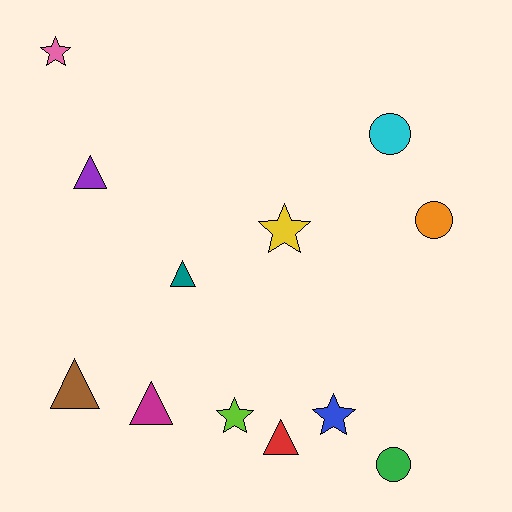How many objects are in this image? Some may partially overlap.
There are 12 objects.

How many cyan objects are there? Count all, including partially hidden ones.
There is 1 cyan object.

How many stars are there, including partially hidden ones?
There are 4 stars.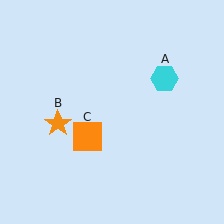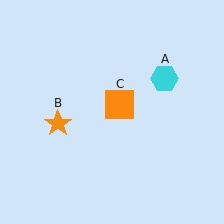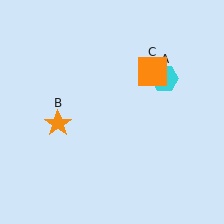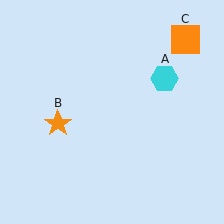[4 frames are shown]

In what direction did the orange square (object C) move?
The orange square (object C) moved up and to the right.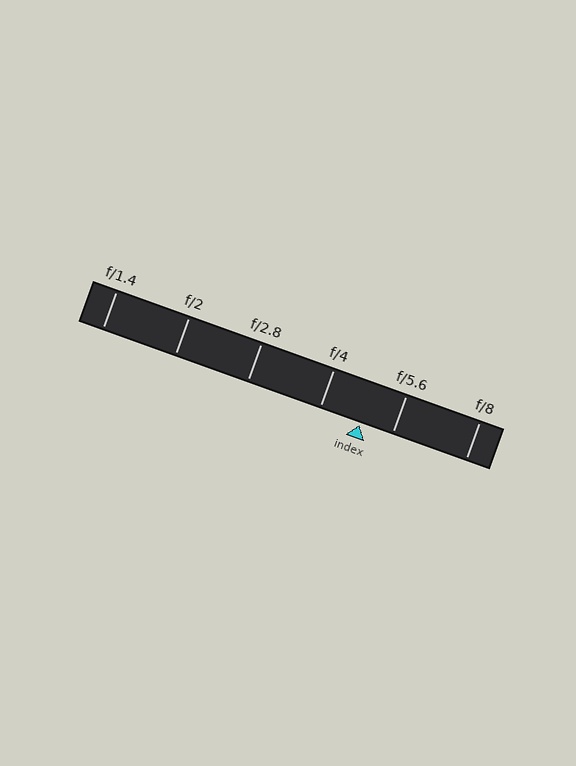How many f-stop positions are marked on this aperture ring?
There are 6 f-stop positions marked.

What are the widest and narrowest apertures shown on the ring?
The widest aperture shown is f/1.4 and the narrowest is f/8.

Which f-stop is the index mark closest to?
The index mark is closest to f/5.6.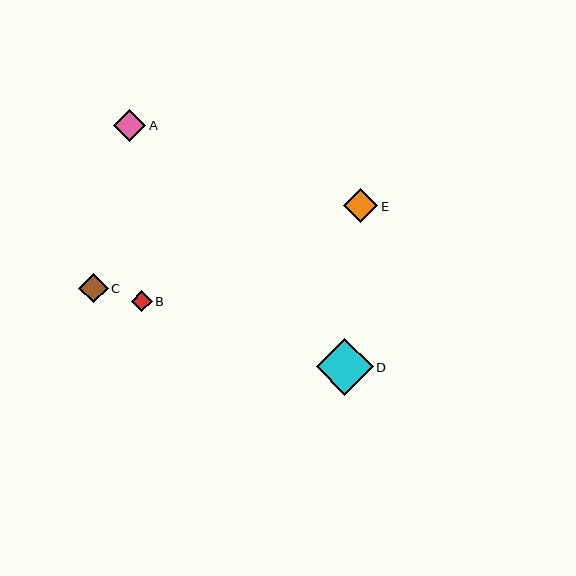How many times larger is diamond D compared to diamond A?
Diamond D is approximately 1.8 times the size of diamond A.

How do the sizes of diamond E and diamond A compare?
Diamond E and diamond A are approximately the same size.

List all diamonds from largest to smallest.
From largest to smallest: D, E, A, C, B.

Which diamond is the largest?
Diamond D is the largest with a size of approximately 57 pixels.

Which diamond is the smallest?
Diamond B is the smallest with a size of approximately 21 pixels.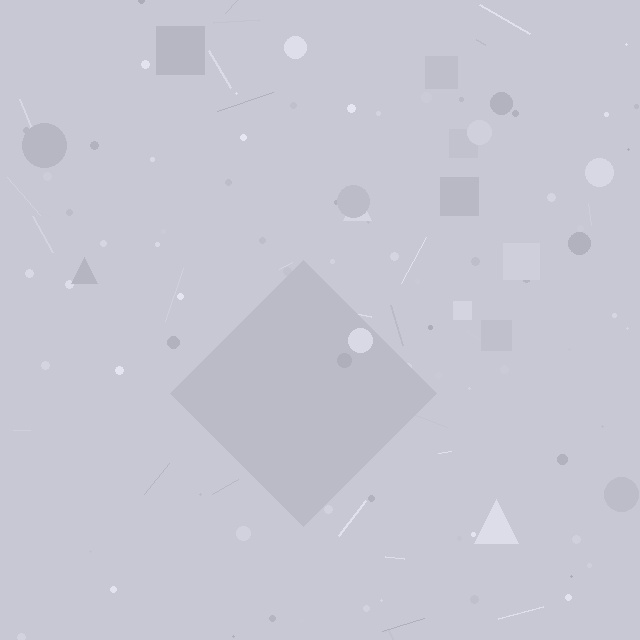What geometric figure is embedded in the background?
A diamond is embedded in the background.